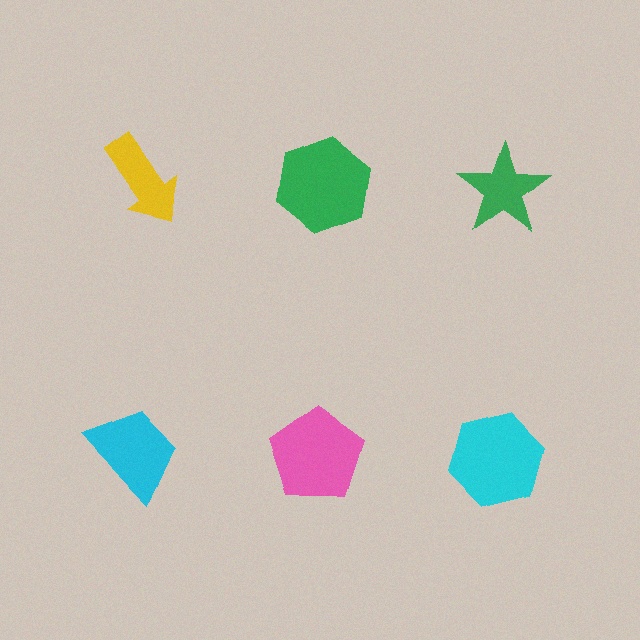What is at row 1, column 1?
A yellow arrow.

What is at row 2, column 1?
A cyan trapezoid.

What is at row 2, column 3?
A cyan hexagon.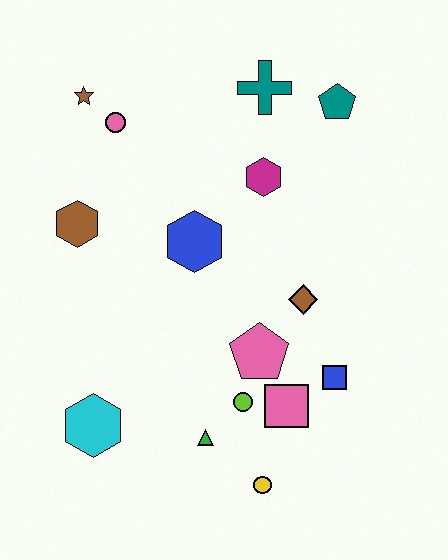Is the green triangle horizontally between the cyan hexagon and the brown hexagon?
No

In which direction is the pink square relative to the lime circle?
The pink square is to the right of the lime circle.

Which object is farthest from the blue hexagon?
The yellow circle is farthest from the blue hexagon.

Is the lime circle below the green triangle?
No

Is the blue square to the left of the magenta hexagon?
No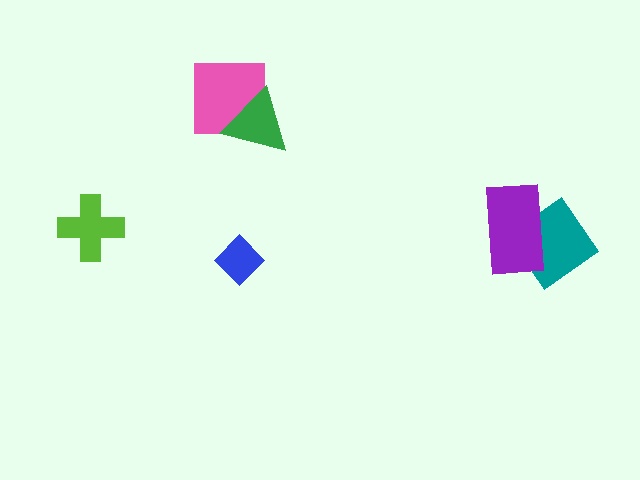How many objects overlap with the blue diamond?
0 objects overlap with the blue diamond.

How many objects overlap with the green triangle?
1 object overlaps with the green triangle.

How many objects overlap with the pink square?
1 object overlaps with the pink square.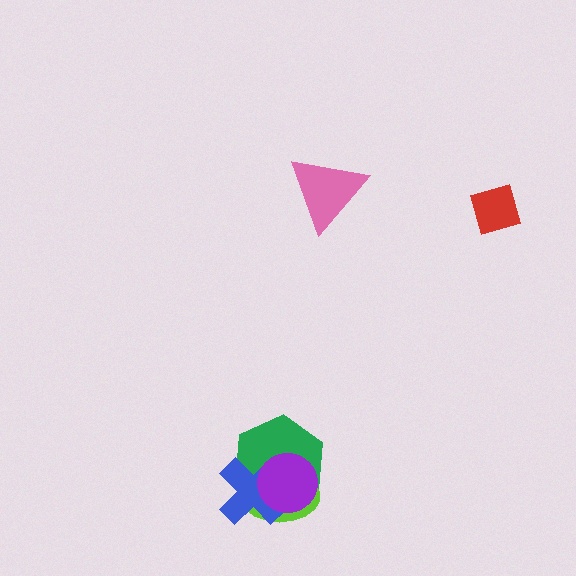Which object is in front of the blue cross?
The purple circle is in front of the blue cross.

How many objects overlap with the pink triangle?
0 objects overlap with the pink triangle.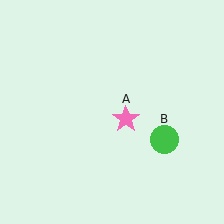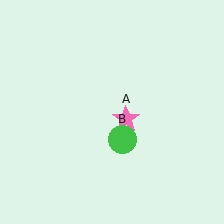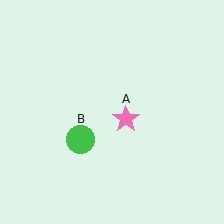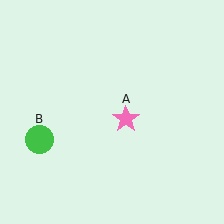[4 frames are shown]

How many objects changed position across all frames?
1 object changed position: green circle (object B).